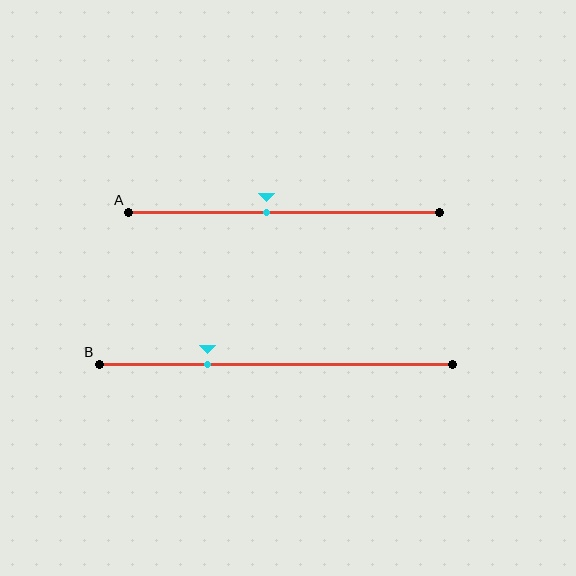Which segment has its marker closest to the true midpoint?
Segment A has its marker closest to the true midpoint.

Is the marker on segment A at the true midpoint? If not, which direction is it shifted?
No, the marker on segment A is shifted to the left by about 6% of the segment length.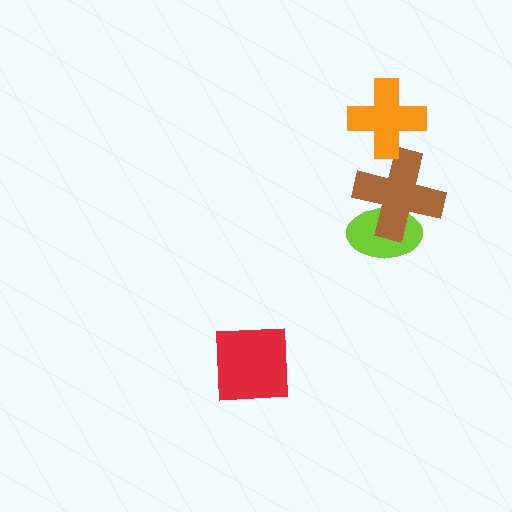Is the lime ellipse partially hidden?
Yes, it is partially covered by another shape.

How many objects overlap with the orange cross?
1 object overlaps with the orange cross.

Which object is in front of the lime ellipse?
The brown cross is in front of the lime ellipse.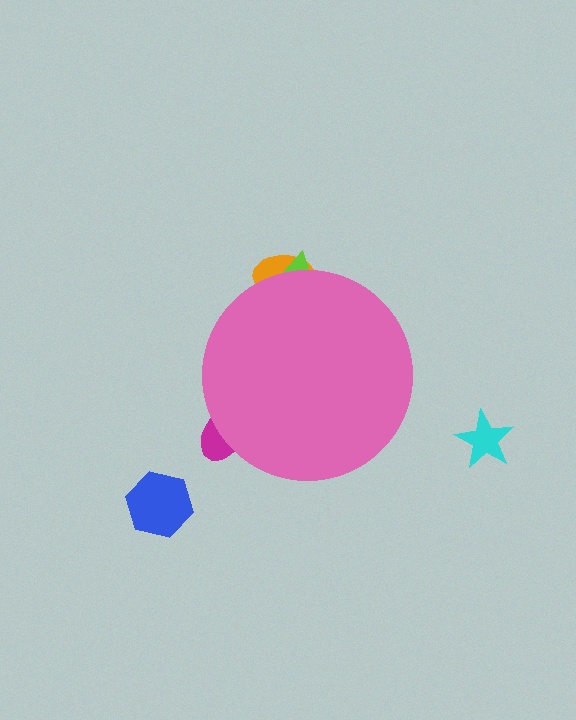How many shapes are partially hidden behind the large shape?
3 shapes are partially hidden.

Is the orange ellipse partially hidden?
Yes, the orange ellipse is partially hidden behind the pink circle.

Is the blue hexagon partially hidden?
No, the blue hexagon is fully visible.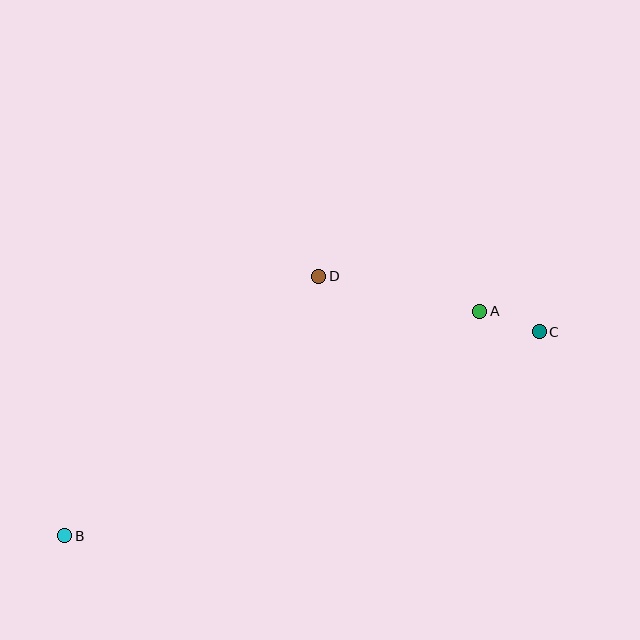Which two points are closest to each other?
Points A and C are closest to each other.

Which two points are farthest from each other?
Points B and C are farthest from each other.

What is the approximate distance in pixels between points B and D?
The distance between B and D is approximately 363 pixels.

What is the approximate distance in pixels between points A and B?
The distance between A and B is approximately 472 pixels.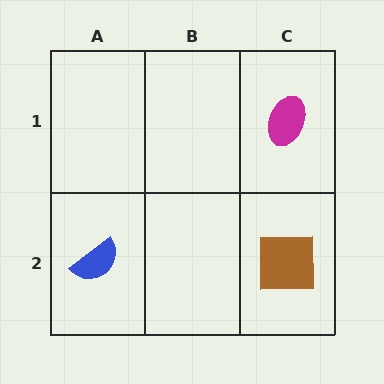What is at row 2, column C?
A brown square.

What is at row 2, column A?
A blue semicircle.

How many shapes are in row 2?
2 shapes.